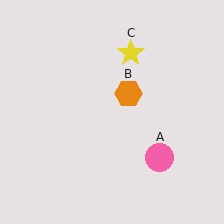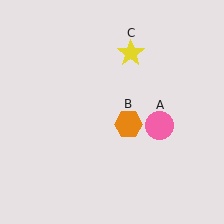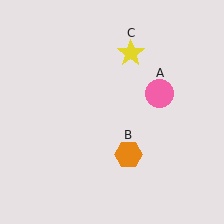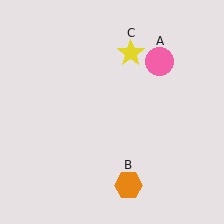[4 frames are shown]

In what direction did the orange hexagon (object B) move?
The orange hexagon (object B) moved down.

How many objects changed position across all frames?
2 objects changed position: pink circle (object A), orange hexagon (object B).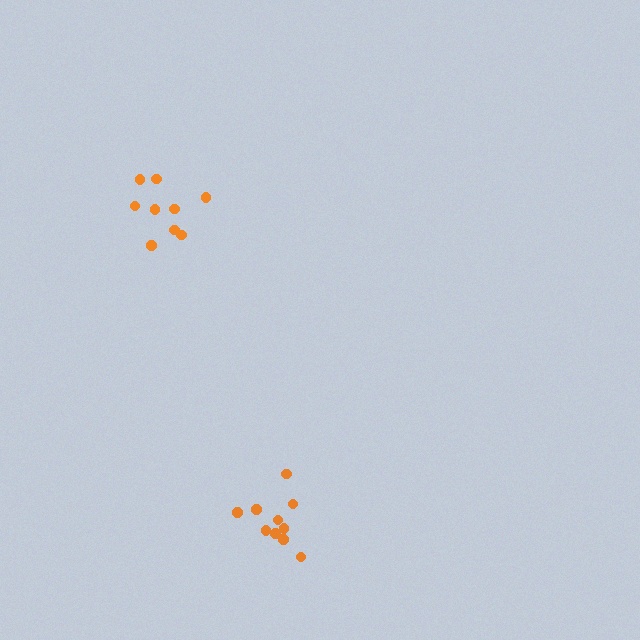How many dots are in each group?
Group 1: 9 dots, Group 2: 10 dots (19 total).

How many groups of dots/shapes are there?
There are 2 groups.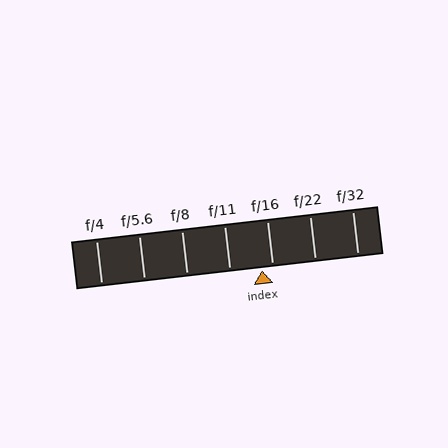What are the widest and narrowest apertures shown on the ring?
The widest aperture shown is f/4 and the narrowest is f/32.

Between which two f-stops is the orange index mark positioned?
The index mark is between f/11 and f/16.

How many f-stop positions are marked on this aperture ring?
There are 7 f-stop positions marked.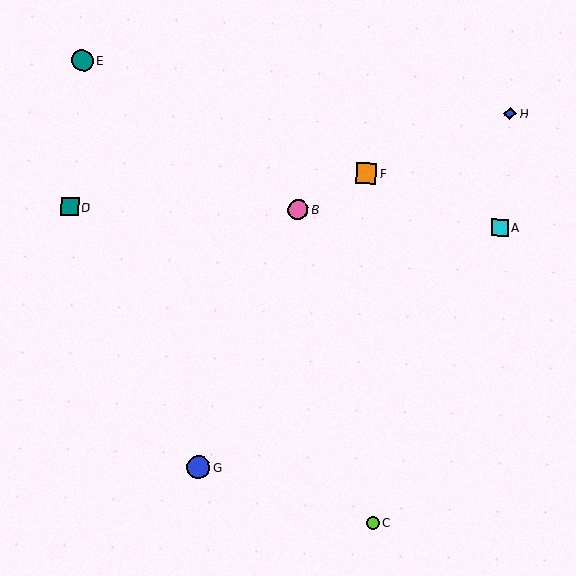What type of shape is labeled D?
Shape D is a teal square.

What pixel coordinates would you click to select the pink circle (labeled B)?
Click at (298, 209) to select the pink circle B.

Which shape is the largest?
The blue circle (labeled G) is the largest.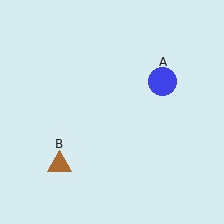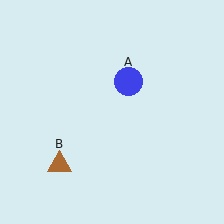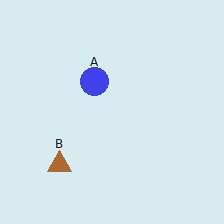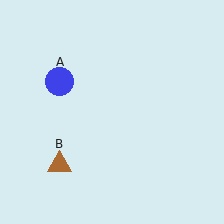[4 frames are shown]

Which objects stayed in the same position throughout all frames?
Brown triangle (object B) remained stationary.